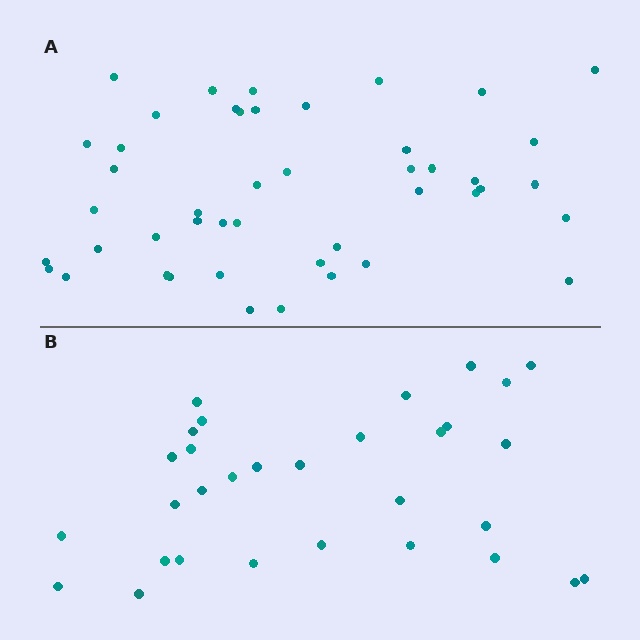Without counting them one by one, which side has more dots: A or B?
Region A (the top region) has more dots.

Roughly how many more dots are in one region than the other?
Region A has approximately 15 more dots than region B.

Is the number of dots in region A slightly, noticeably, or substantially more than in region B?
Region A has substantially more. The ratio is roughly 1.5 to 1.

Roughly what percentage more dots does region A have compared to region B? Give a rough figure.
About 50% more.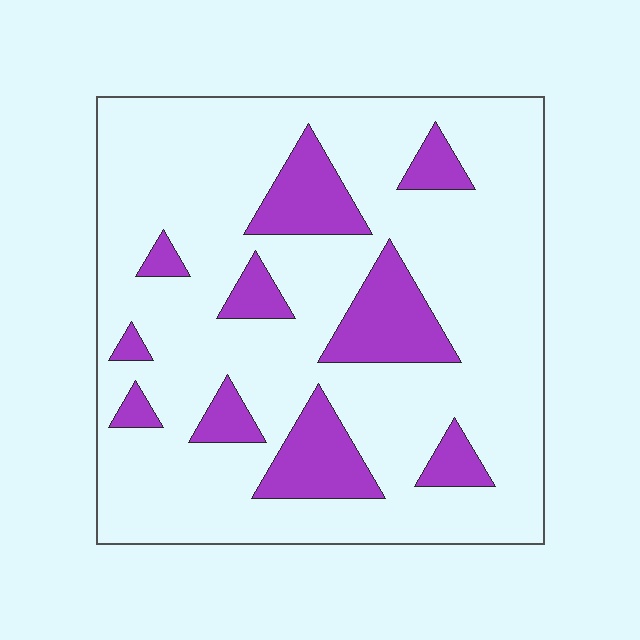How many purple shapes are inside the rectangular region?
10.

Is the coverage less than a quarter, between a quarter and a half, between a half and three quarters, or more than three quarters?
Less than a quarter.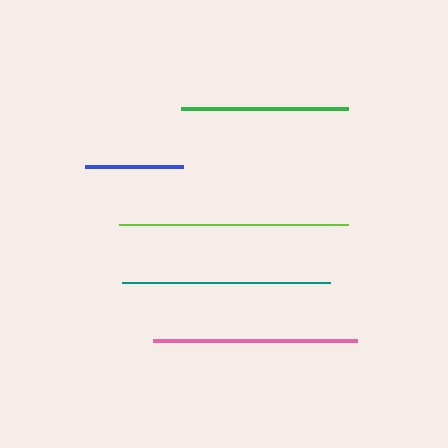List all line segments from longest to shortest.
From longest to shortest: lime, teal, pink, green, blue.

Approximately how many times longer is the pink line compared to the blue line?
The pink line is approximately 2.1 times the length of the blue line.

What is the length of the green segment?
The green segment is approximately 167 pixels long.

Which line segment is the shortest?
The blue line is the shortest at approximately 98 pixels.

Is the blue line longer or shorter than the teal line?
The teal line is longer than the blue line.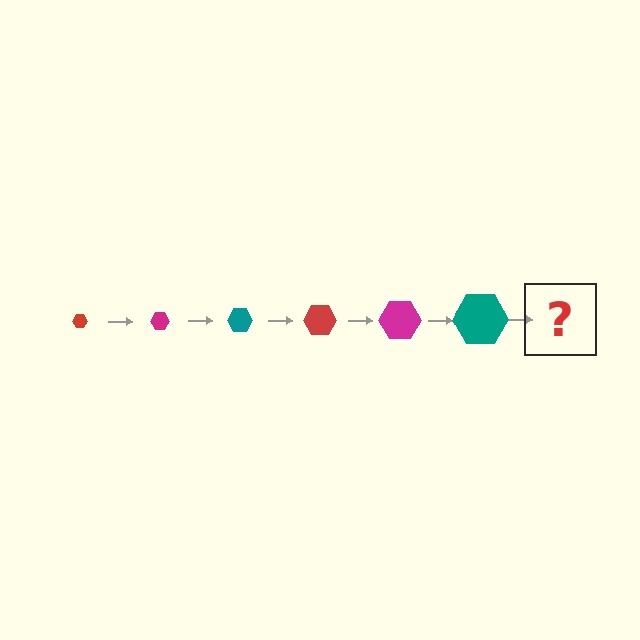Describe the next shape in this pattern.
It should be a red hexagon, larger than the previous one.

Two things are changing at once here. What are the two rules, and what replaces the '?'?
The two rules are that the hexagon grows larger each step and the color cycles through red, magenta, and teal. The '?' should be a red hexagon, larger than the previous one.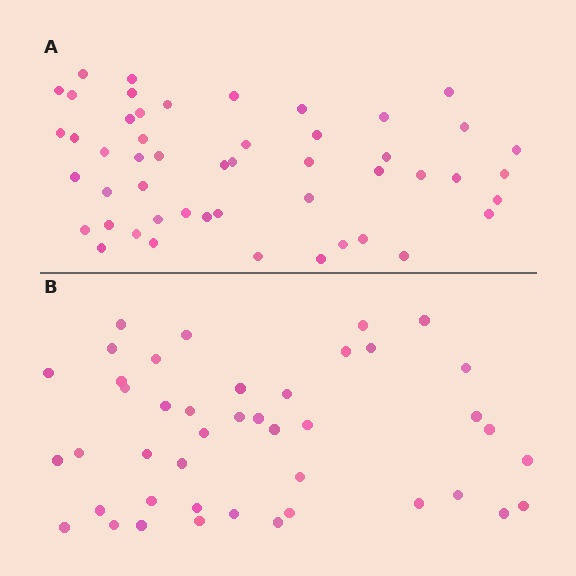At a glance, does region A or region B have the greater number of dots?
Region A (the top region) has more dots.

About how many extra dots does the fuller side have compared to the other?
Region A has roughly 8 or so more dots than region B.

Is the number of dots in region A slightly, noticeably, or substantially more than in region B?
Region A has only slightly more — the two regions are fairly close. The ratio is roughly 1.2 to 1.